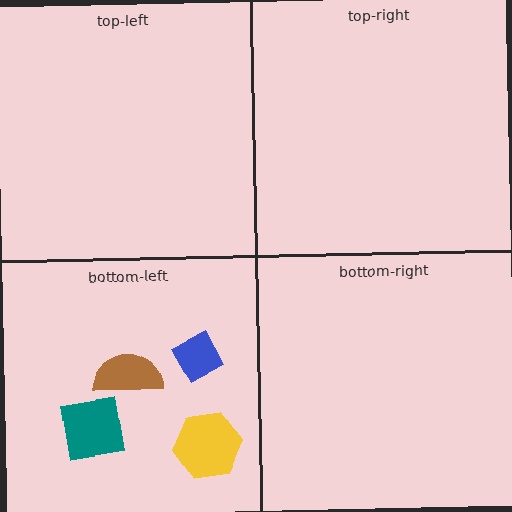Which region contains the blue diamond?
The bottom-left region.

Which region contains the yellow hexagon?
The bottom-left region.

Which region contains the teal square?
The bottom-left region.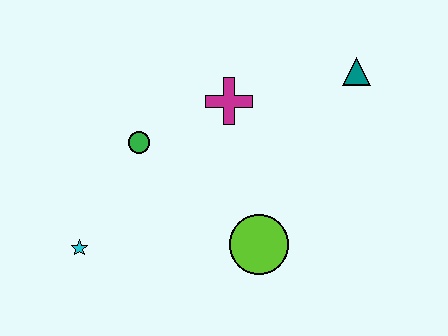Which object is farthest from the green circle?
The teal triangle is farthest from the green circle.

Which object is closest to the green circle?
The magenta cross is closest to the green circle.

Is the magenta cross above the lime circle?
Yes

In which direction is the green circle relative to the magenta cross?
The green circle is to the left of the magenta cross.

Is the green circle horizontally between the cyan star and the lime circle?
Yes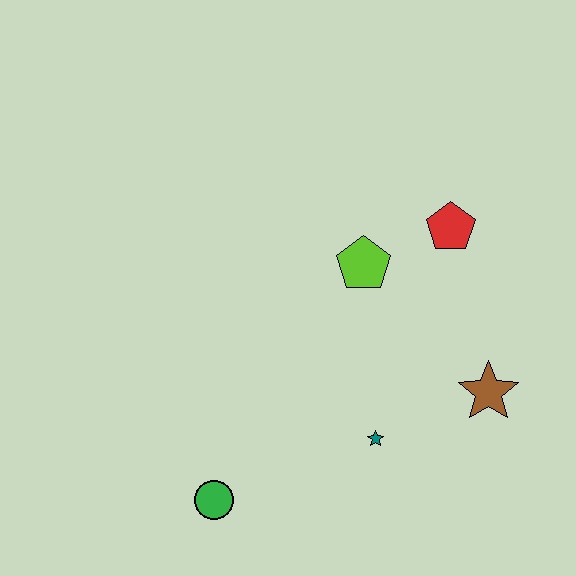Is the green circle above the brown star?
No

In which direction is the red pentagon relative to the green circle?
The red pentagon is above the green circle.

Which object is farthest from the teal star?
The red pentagon is farthest from the teal star.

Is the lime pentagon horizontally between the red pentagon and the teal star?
No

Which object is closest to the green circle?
The teal star is closest to the green circle.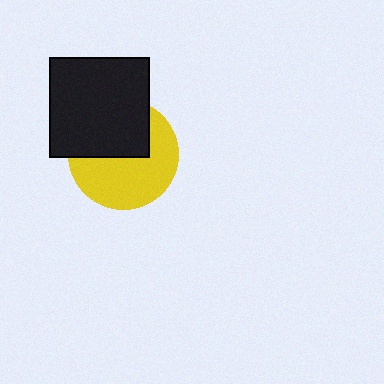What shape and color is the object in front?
The object in front is a black square.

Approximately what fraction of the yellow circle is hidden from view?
Roughly 42% of the yellow circle is hidden behind the black square.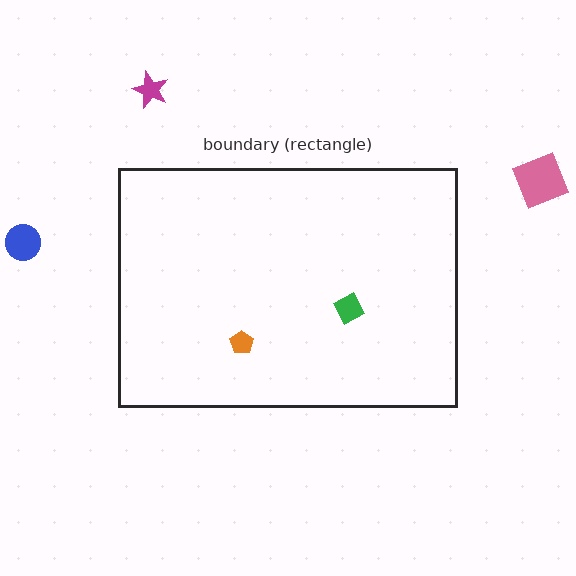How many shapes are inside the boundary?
2 inside, 3 outside.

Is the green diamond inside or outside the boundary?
Inside.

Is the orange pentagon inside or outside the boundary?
Inside.